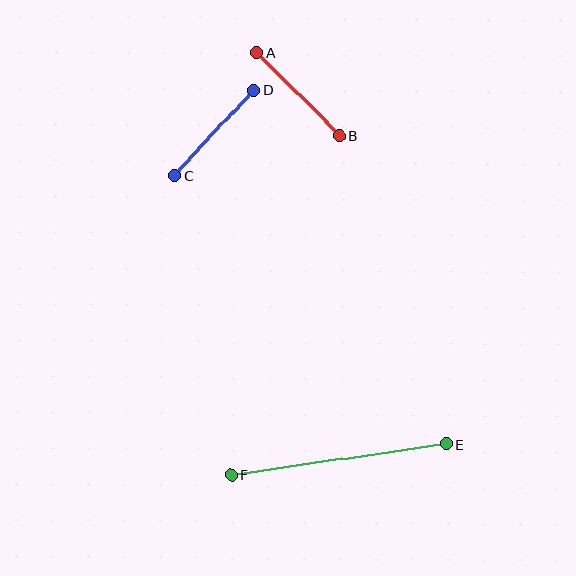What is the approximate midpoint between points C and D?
The midpoint is at approximately (214, 133) pixels.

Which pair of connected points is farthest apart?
Points E and F are farthest apart.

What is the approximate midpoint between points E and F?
The midpoint is at approximately (339, 459) pixels.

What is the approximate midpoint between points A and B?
The midpoint is at approximately (298, 94) pixels.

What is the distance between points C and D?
The distance is approximately 116 pixels.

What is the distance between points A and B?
The distance is approximately 117 pixels.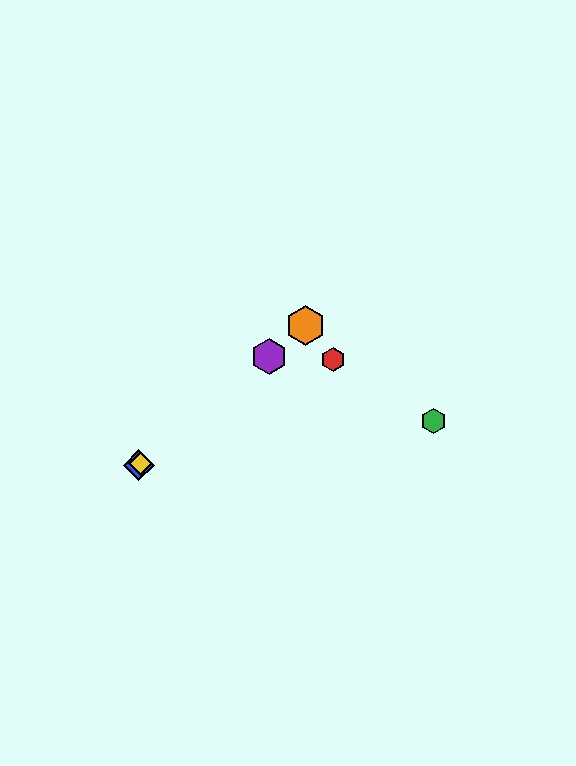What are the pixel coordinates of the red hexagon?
The red hexagon is at (333, 359).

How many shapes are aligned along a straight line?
4 shapes (the blue diamond, the yellow diamond, the purple hexagon, the orange hexagon) are aligned along a straight line.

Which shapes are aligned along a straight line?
The blue diamond, the yellow diamond, the purple hexagon, the orange hexagon are aligned along a straight line.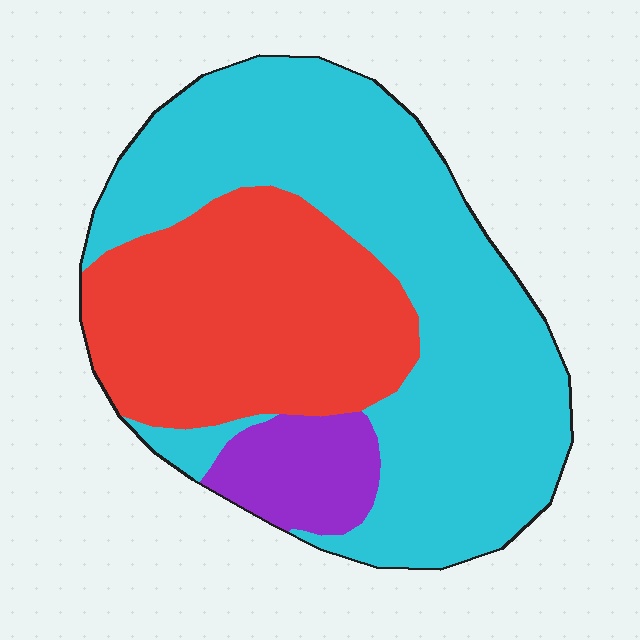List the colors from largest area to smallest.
From largest to smallest: cyan, red, purple.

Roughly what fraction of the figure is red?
Red covers around 35% of the figure.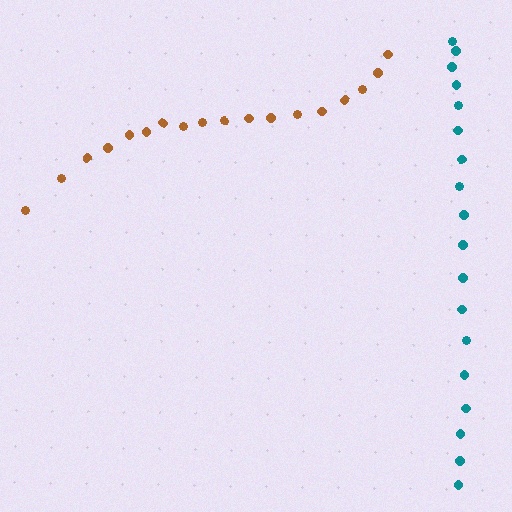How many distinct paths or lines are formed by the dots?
There are 2 distinct paths.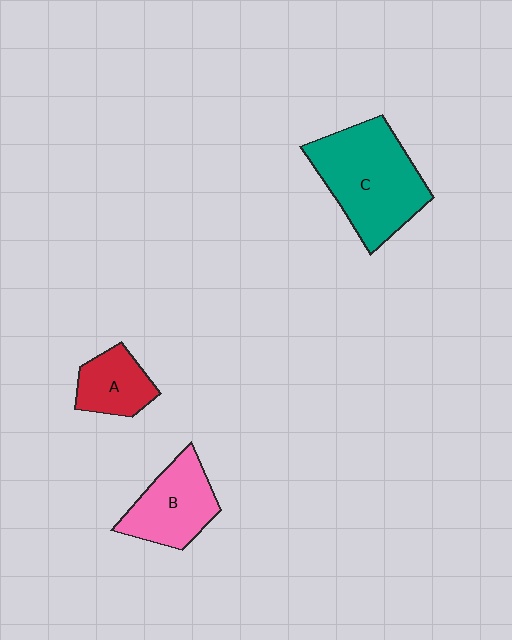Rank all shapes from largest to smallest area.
From largest to smallest: C (teal), B (pink), A (red).